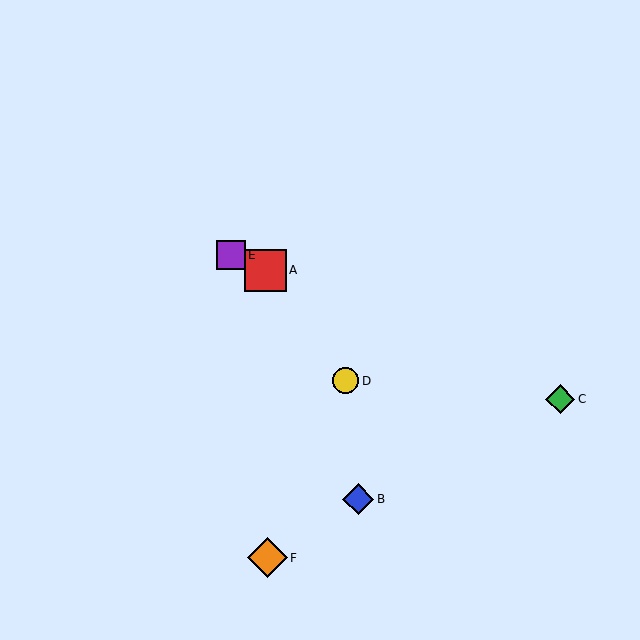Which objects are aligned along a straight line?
Objects A, C, E are aligned along a straight line.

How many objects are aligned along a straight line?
3 objects (A, C, E) are aligned along a straight line.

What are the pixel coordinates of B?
Object B is at (358, 499).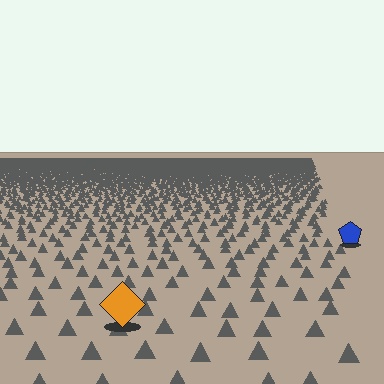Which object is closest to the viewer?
The orange diamond is closest. The texture marks near it are larger and more spread out.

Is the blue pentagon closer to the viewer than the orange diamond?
No. The orange diamond is closer — you can tell from the texture gradient: the ground texture is coarser near it.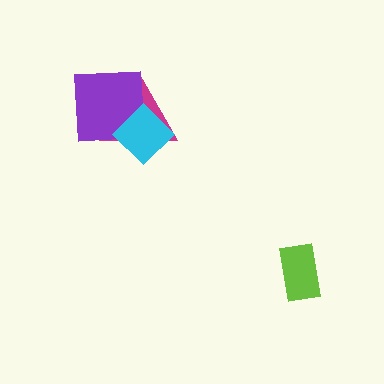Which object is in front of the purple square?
The cyan diamond is in front of the purple square.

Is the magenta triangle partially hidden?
Yes, it is partially covered by another shape.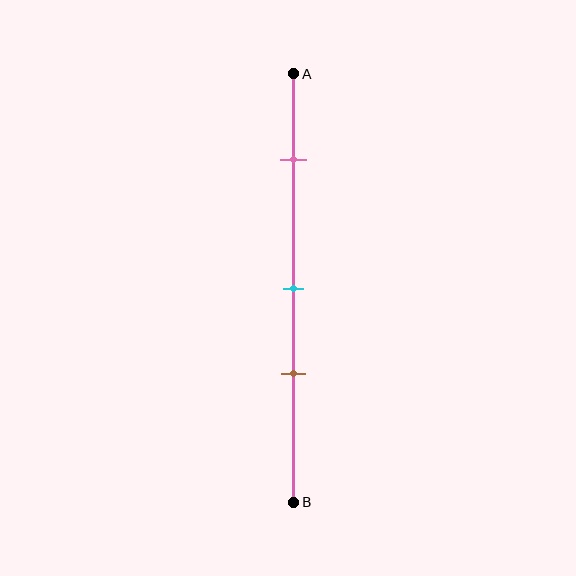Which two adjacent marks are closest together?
The cyan and brown marks are the closest adjacent pair.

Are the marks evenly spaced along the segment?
No, the marks are not evenly spaced.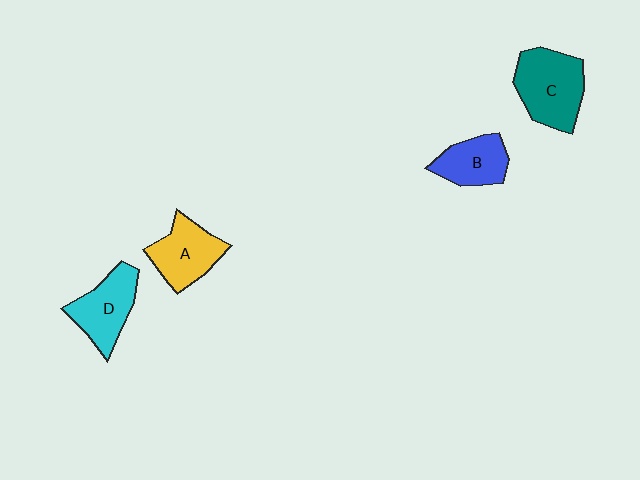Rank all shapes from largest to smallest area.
From largest to smallest: C (teal), D (cyan), A (yellow), B (blue).